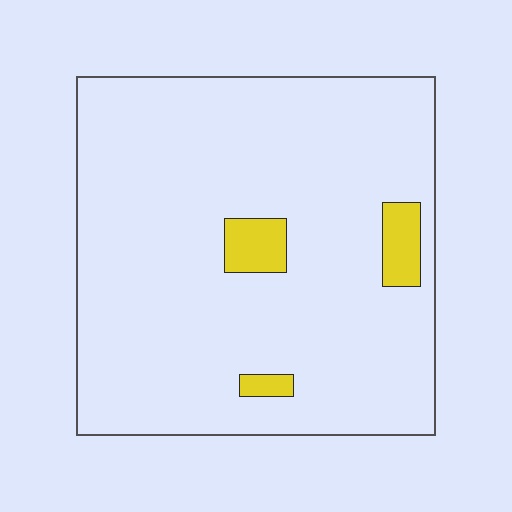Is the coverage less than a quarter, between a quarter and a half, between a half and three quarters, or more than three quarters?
Less than a quarter.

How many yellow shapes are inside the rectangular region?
3.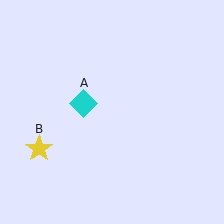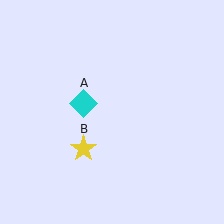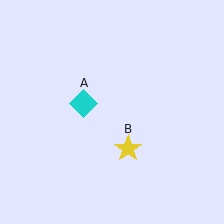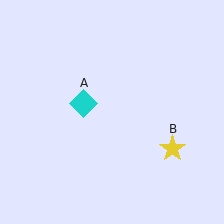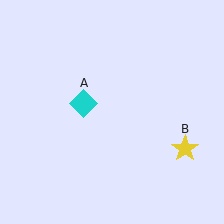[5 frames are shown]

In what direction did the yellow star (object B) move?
The yellow star (object B) moved right.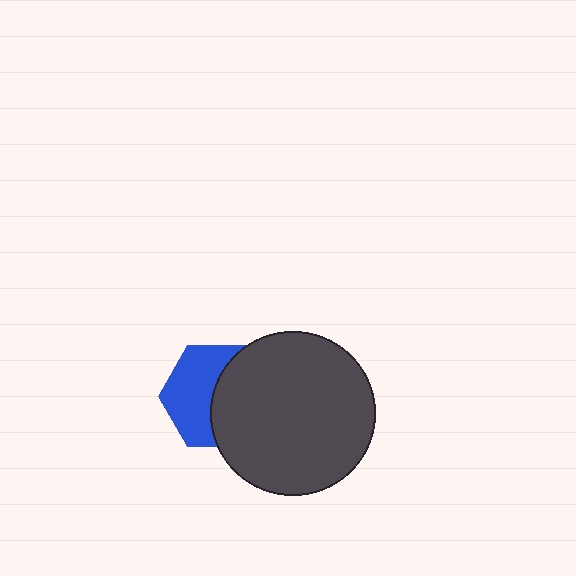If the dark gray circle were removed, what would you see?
You would see the complete blue hexagon.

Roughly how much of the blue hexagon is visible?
About half of it is visible (roughly 52%).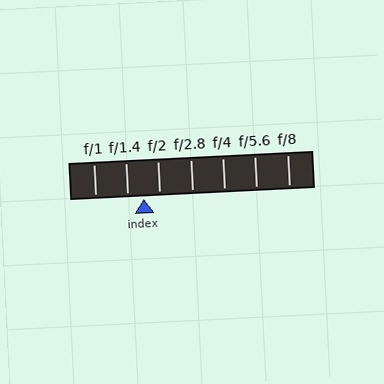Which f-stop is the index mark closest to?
The index mark is closest to f/2.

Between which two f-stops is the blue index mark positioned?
The index mark is between f/1.4 and f/2.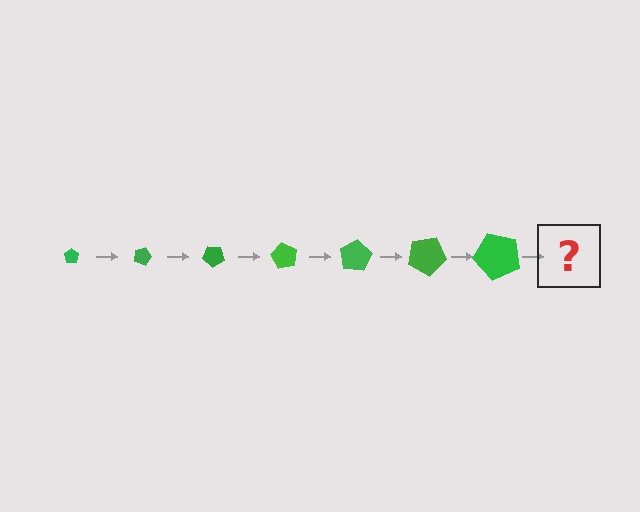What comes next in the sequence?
The next element should be a pentagon, larger than the previous one and rotated 140 degrees from the start.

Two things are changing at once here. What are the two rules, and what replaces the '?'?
The two rules are that the pentagon grows larger each step and it rotates 20 degrees each step. The '?' should be a pentagon, larger than the previous one and rotated 140 degrees from the start.